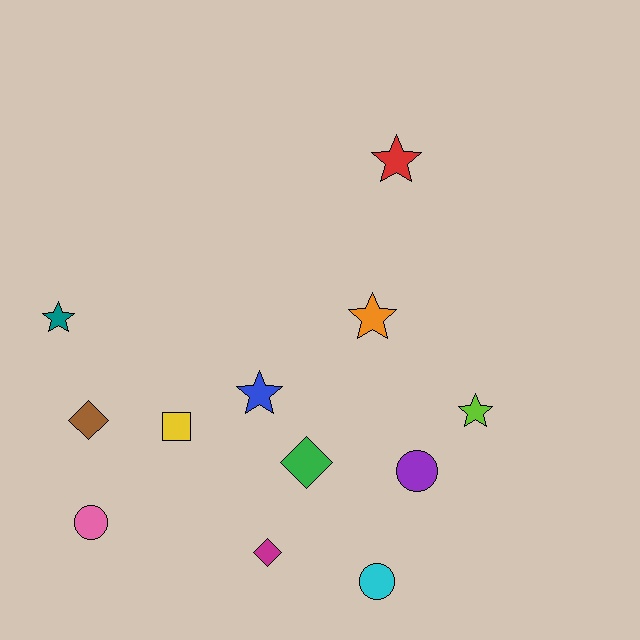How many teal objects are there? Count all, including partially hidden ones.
There is 1 teal object.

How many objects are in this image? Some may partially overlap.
There are 12 objects.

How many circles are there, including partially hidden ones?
There are 3 circles.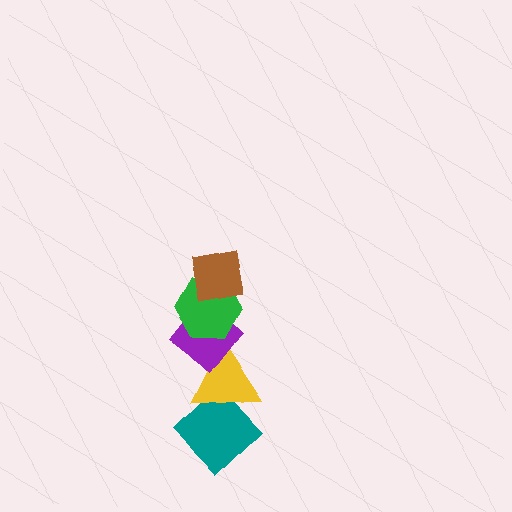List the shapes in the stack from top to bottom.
From top to bottom: the brown square, the green hexagon, the purple diamond, the yellow triangle, the teal diamond.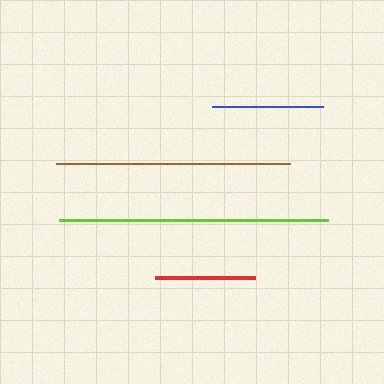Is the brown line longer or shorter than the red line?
The brown line is longer than the red line.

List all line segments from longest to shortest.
From longest to shortest: lime, brown, blue, red.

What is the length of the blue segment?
The blue segment is approximately 111 pixels long.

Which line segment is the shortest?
The red line is the shortest at approximately 100 pixels.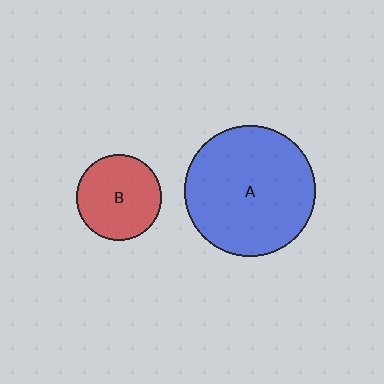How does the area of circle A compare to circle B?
Approximately 2.3 times.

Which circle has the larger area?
Circle A (blue).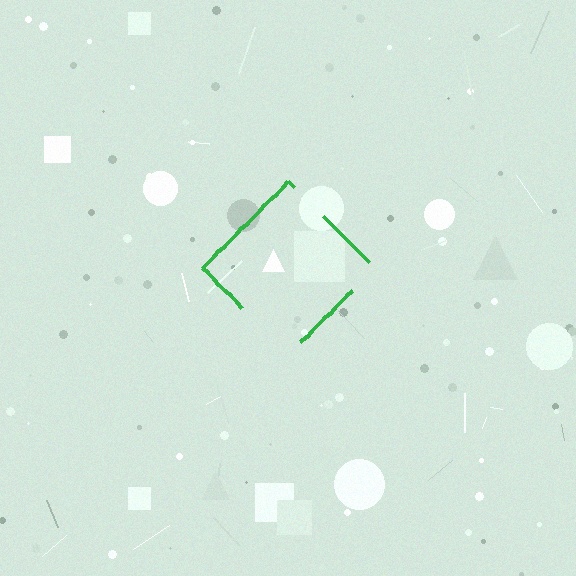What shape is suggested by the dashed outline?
The dashed outline suggests a diamond.